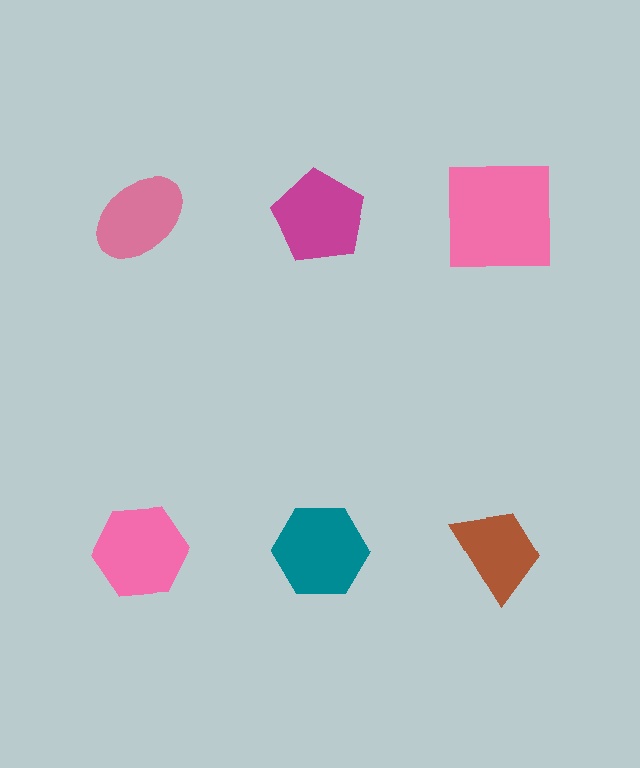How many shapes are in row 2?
3 shapes.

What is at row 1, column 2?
A magenta pentagon.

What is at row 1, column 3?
A pink square.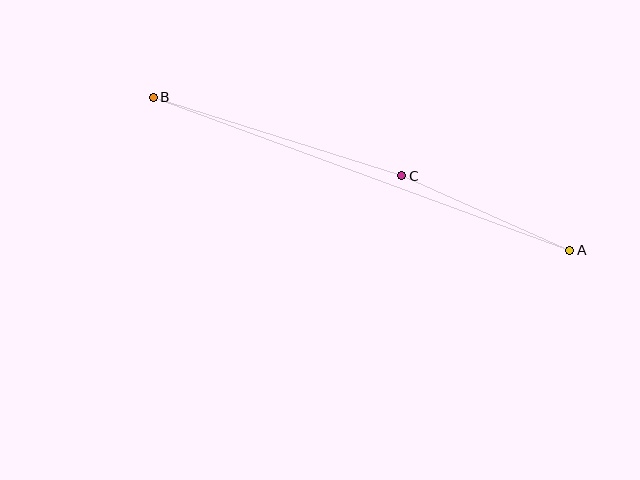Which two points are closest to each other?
Points A and C are closest to each other.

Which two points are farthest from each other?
Points A and B are farthest from each other.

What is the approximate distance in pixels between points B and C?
The distance between B and C is approximately 261 pixels.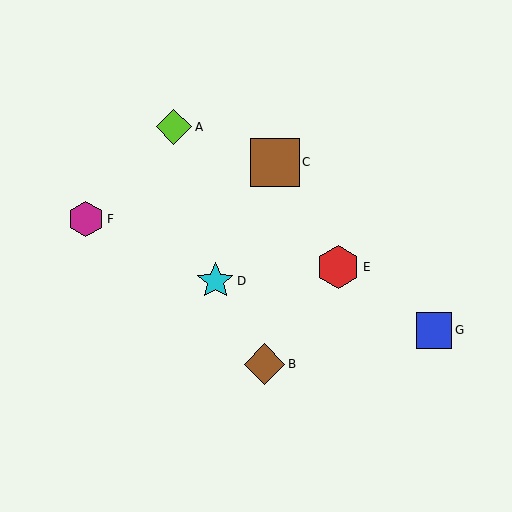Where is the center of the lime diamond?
The center of the lime diamond is at (174, 127).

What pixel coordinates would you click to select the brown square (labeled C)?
Click at (275, 162) to select the brown square C.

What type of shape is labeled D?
Shape D is a cyan star.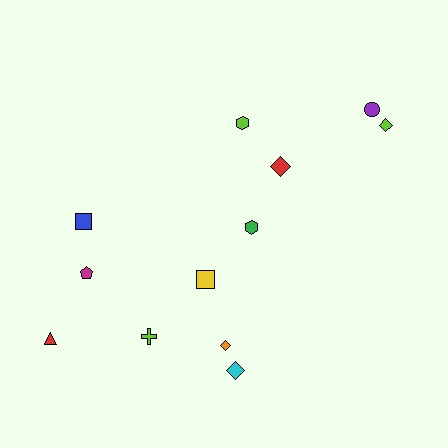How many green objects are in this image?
There is 1 green object.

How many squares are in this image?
There are 2 squares.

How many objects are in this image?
There are 12 objects.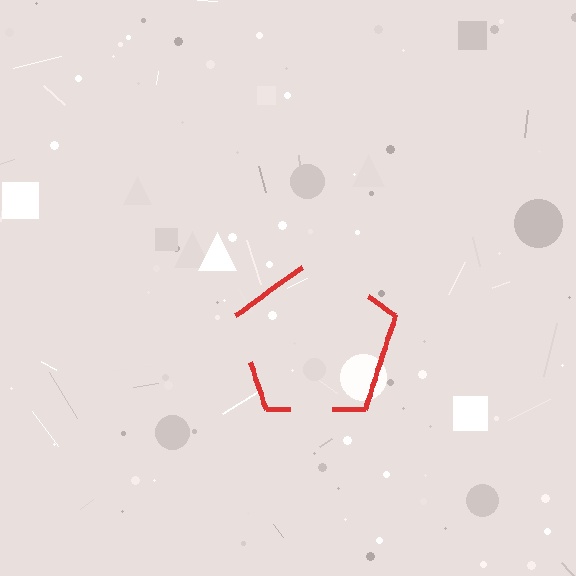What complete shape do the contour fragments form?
The contour fragments form a pentagon.